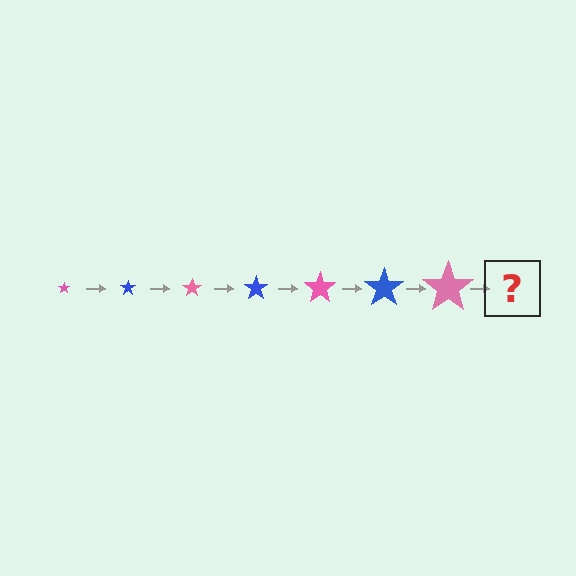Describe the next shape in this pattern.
It should be a blue star, larger than the previous one.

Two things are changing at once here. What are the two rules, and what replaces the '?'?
The two rules are that the star grows larger each step and the color cycles through pink and blue. The '?' should be a blue star, larger than the previous one.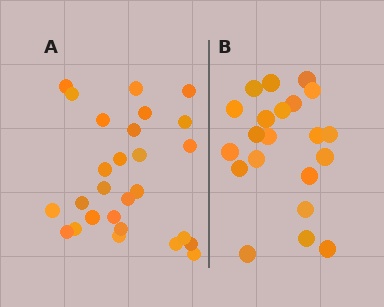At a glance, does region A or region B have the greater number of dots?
Region A (the left region) has more dots.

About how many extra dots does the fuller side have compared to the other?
Region A has about 6 more dots than region B.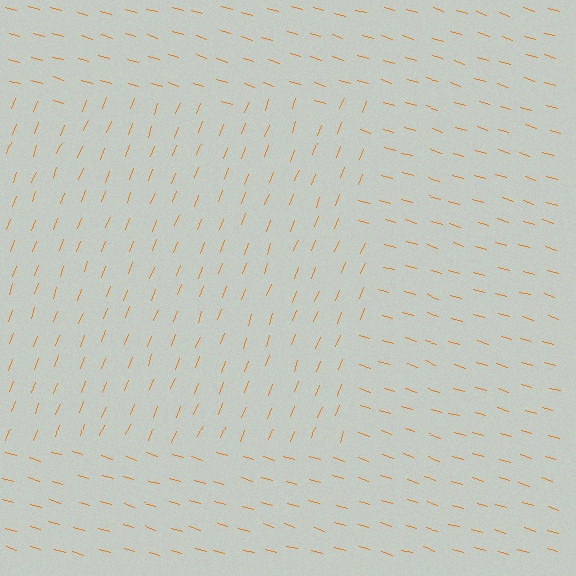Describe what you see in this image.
The image is filled with small orange line segments. A rectangle region in the image has lines oriented differently from the surrounding lines, creating a visible texture boundary.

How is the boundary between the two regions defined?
The boundary is defined purely by a change in line orientation (approximately 85 degrees difference). All lines are the same color and thickness.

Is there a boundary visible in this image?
Yes, there is a texture boundary formed by a change in line orientation.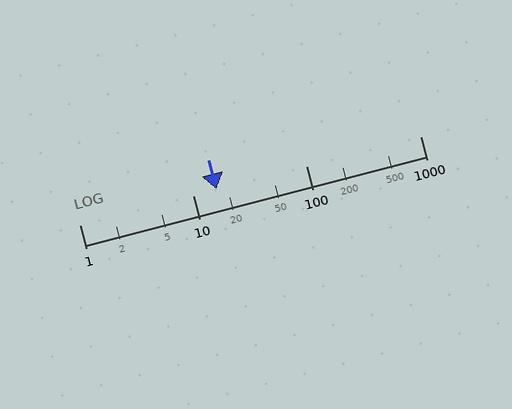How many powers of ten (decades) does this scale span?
The scale spans 3 decades, from 1 to 1000.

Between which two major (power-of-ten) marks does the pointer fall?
The pointer is between 10 and 100.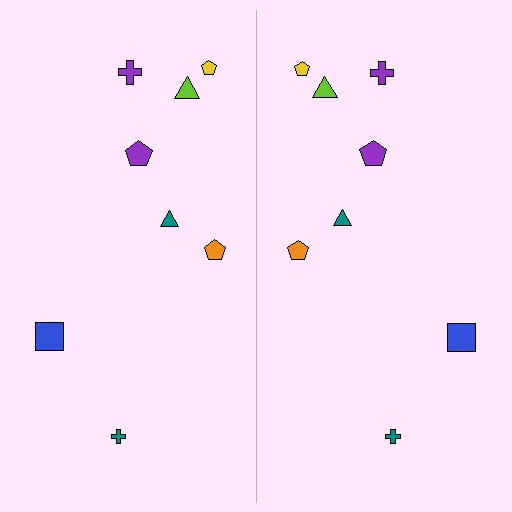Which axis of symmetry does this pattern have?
The pattern has a vertical axis of symmetry running through the center of the image.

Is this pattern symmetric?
Yes, this pattern has bilateral (reflection) symmetry.